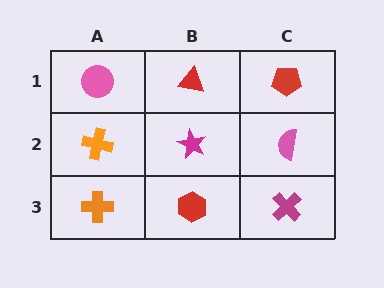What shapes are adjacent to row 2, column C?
A red pentagon (row 1, column C), a magenta cross (row 3, column C), a magenta star (row 2, column B).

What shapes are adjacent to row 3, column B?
A magenta star (row 2, column B), an orange cross (row 3, column A), a magenta cross (row 3, column C).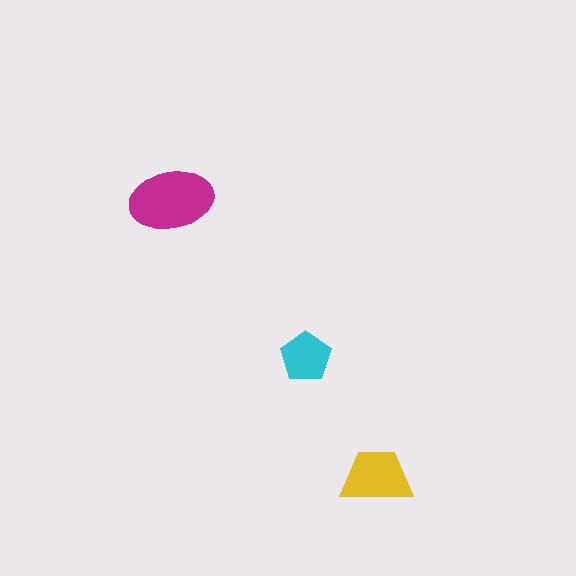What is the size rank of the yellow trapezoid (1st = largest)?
2nd.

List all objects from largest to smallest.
The magenta ellipse, the yellow trapezoid, the cyan pentagon.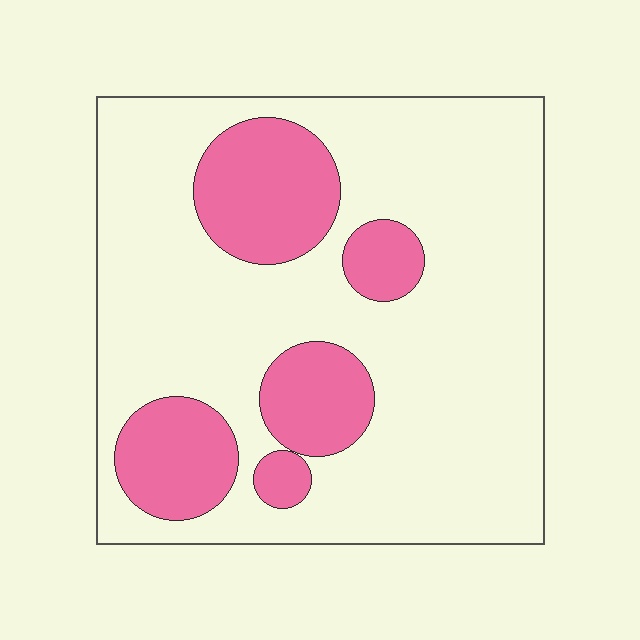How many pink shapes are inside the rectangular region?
5.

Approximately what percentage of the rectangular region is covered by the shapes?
Approximately 25%.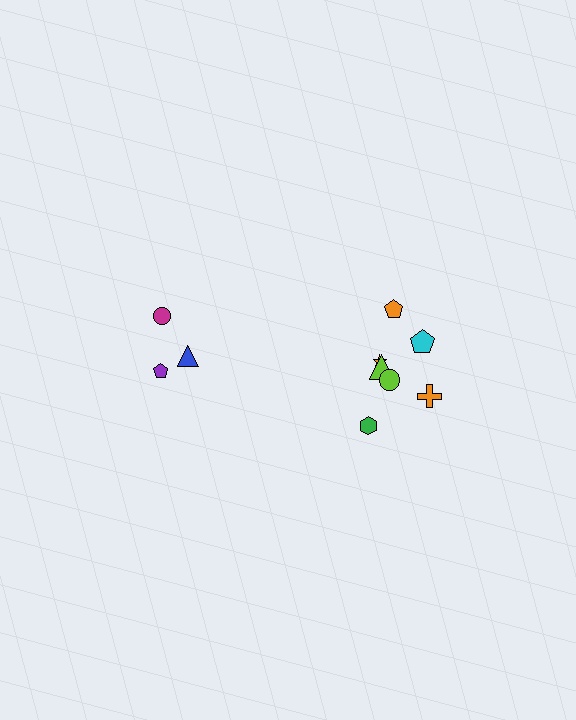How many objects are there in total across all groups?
There are 10 objects.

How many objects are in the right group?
There are 7 objects.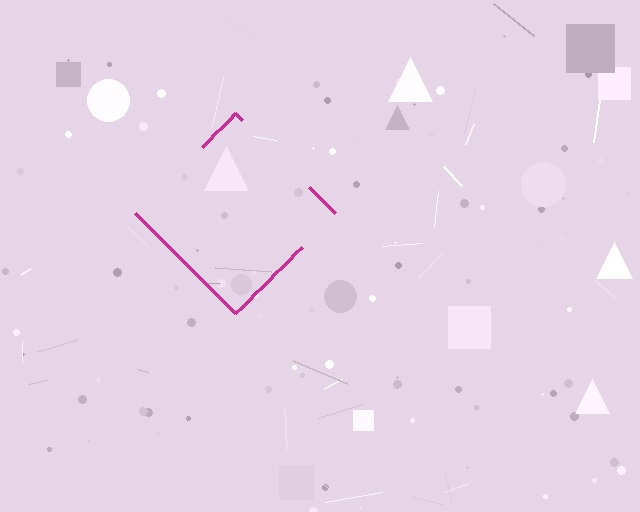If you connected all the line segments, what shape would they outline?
They would outline a diamond.